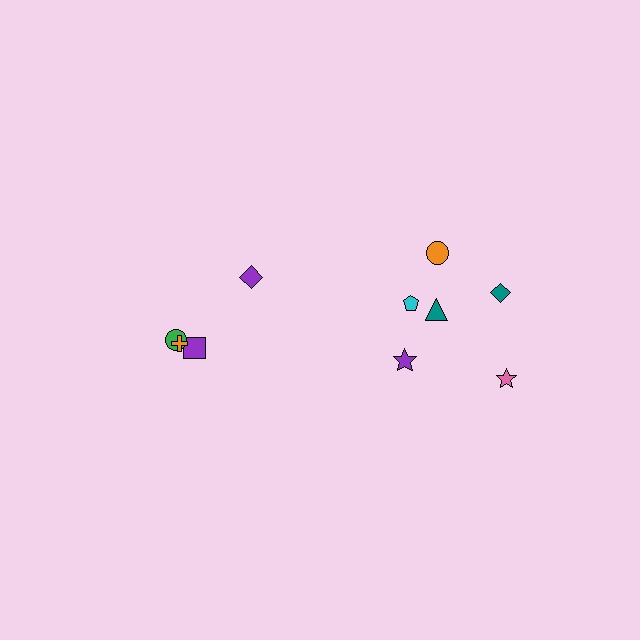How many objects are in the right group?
There are 6 objects.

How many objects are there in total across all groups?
There are 10 objects.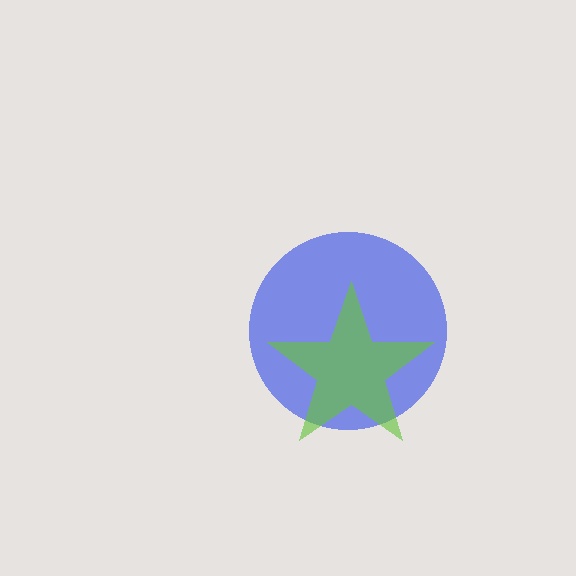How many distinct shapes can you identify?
There are 2 distinct shapes: a blue circle, a lime star.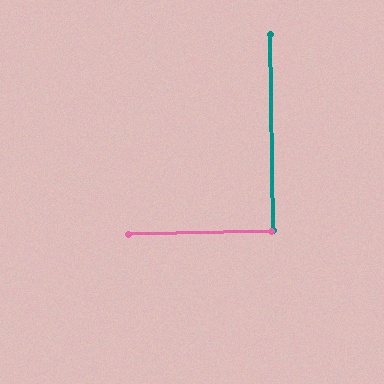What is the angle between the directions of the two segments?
Approximately 90 degrees.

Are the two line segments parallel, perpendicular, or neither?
Perpendicular — they meet at approximately 90°.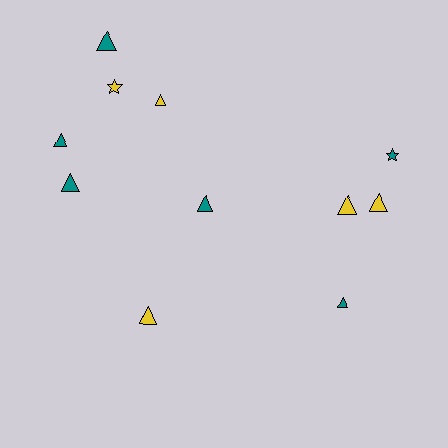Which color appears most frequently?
Teal, with 6 objects.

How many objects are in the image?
There are 11 objects.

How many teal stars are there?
There is 1 teal star.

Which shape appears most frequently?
Triangle, with 9 objects.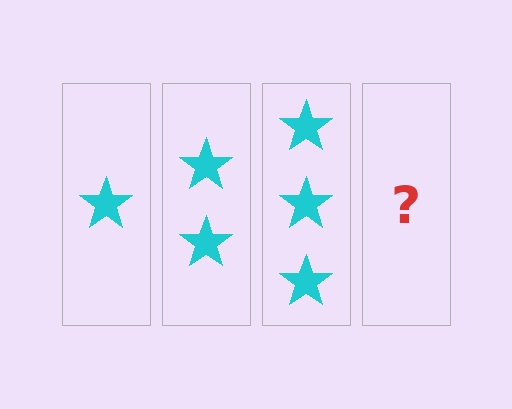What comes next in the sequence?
The next element should be 4 stars.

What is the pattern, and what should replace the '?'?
The pattern is that each step adds one more star. The '?' should be 4 stars.